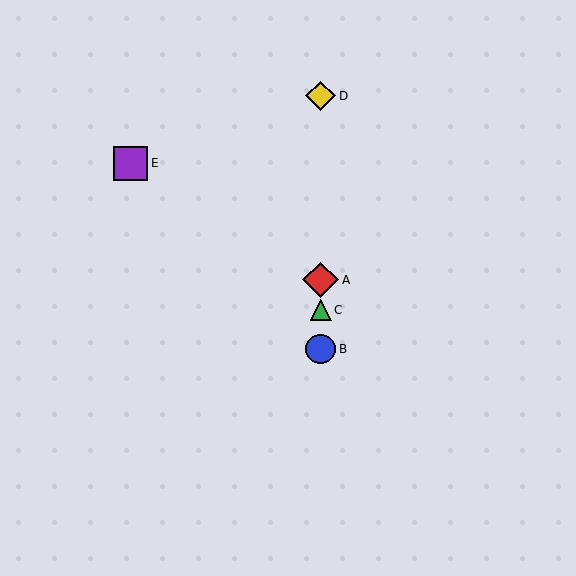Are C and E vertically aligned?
No, C is at x≈321 and E is at x≈131.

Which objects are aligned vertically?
Objects A, B, C, D are aligned vertically.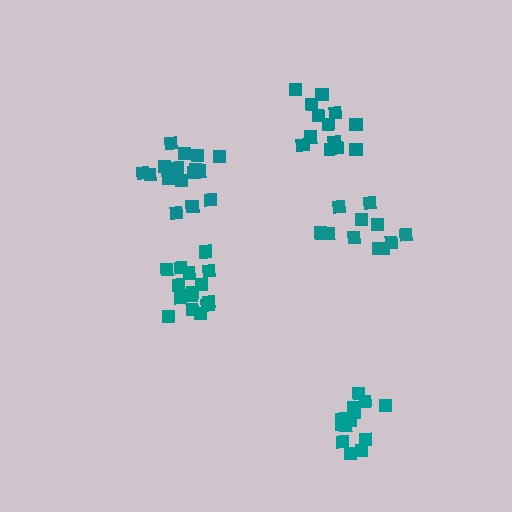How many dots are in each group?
Group 1: 11 dots, Group 2: 15 dots, Group 3: 14 dots, Group 4: 13 dots, Group 5: 16 dots (69 total).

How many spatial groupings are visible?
There are 5 spatial groupings.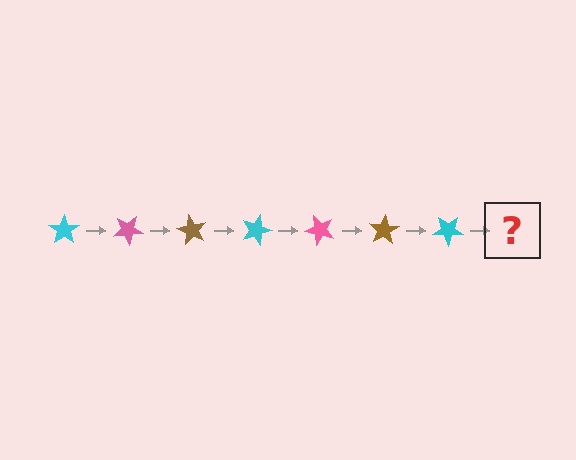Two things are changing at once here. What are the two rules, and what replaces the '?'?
The two rules are that it rotates 30 degrees each step and the color cycles through cyan, pink, and brown. The '?' should be a pink star, rotated 210 degrees from the start.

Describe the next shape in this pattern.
It should be a pink star, rotated 210 degrees from the start.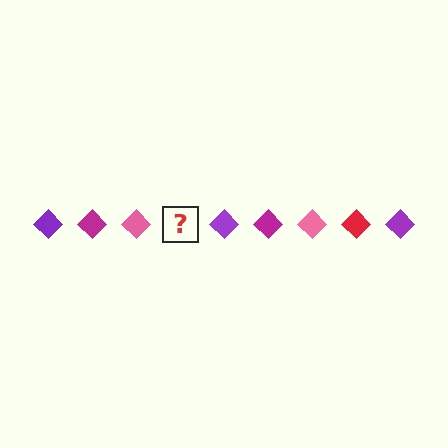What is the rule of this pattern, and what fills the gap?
The rule is that the pattern cycles through purple, magenta, pink, red diamonds. The gap should be filled with a red diamond.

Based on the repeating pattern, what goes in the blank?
The blank should be a red diamond.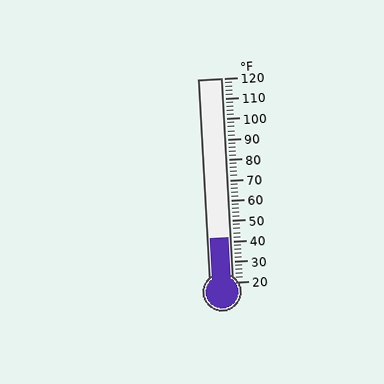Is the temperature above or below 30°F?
The temperature is above 30°F.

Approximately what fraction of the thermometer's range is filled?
The thermometer is filled to approximately 20% of its range.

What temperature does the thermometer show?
The thermometer shows approximately 42°F.